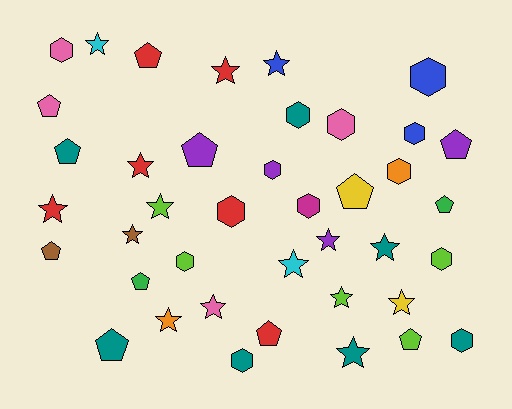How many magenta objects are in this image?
There is 1 magenta object.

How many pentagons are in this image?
There are 12 pentagons.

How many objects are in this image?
There are 40 objects.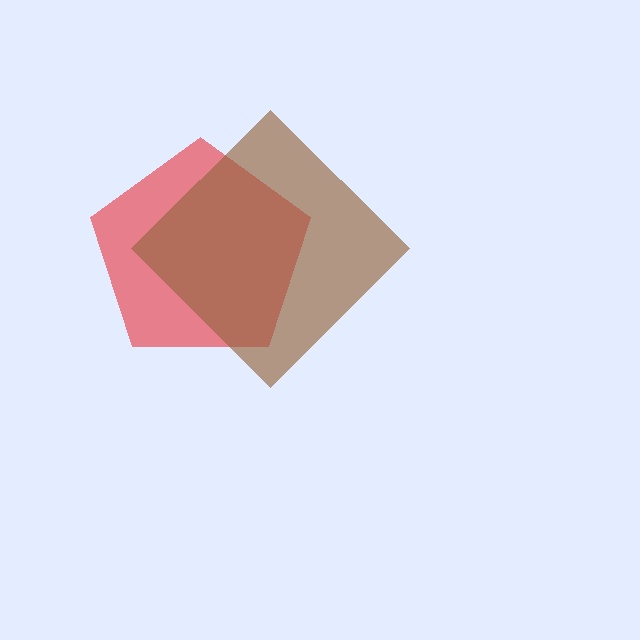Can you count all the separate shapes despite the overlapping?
Yes, there are 2 separate shapes.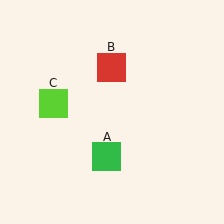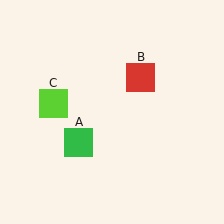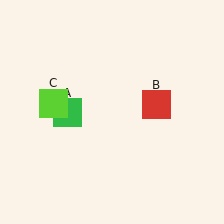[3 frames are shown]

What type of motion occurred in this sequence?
The green square (object A), red square (object B) rotated clockwise around the center of the scene.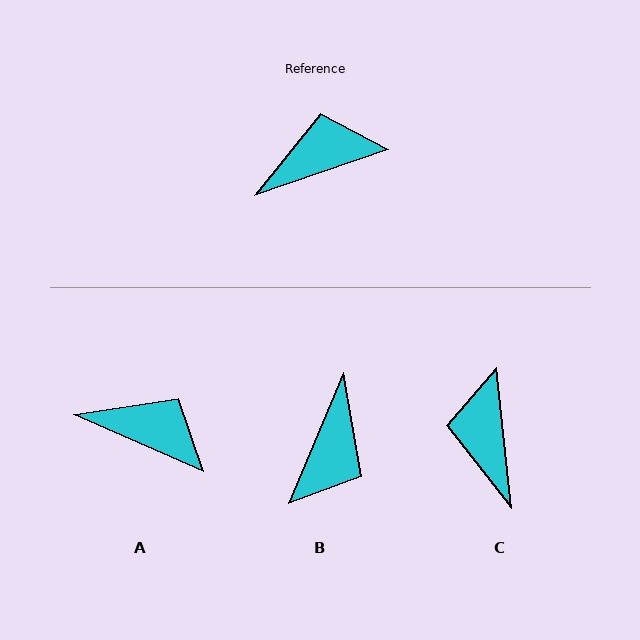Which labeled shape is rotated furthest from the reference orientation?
B, about 132 degrees away.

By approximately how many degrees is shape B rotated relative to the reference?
Approximately 132 degrees clockwise.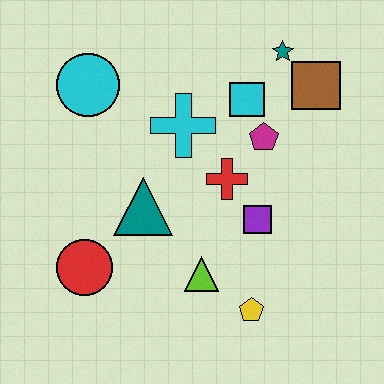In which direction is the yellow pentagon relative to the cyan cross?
The yellow pentagon is below the cyan cross.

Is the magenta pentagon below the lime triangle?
No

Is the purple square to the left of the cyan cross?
No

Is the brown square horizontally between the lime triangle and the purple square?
No